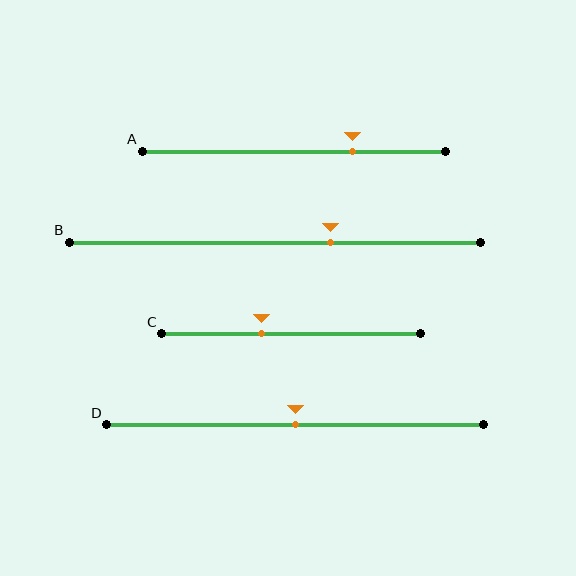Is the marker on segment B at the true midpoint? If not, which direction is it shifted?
No, the marker on segment B is shifted to the right by about 14% of the segment length.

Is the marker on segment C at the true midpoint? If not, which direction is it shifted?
No, the marker on segment C is shifted to the left by about 11% of the segment length.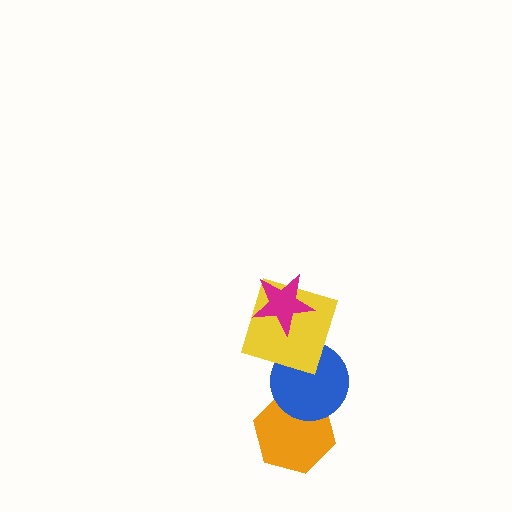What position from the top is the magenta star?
The magenta star is 1st from the top.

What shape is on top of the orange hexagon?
The blue circle is on top of the orange hexagon.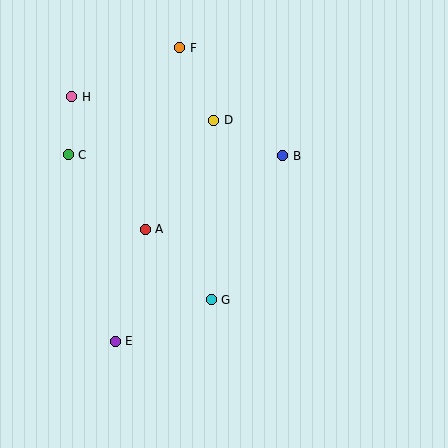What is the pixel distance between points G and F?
The distance between G and F is 254 pixels.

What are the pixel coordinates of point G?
Point G is at (211, 300).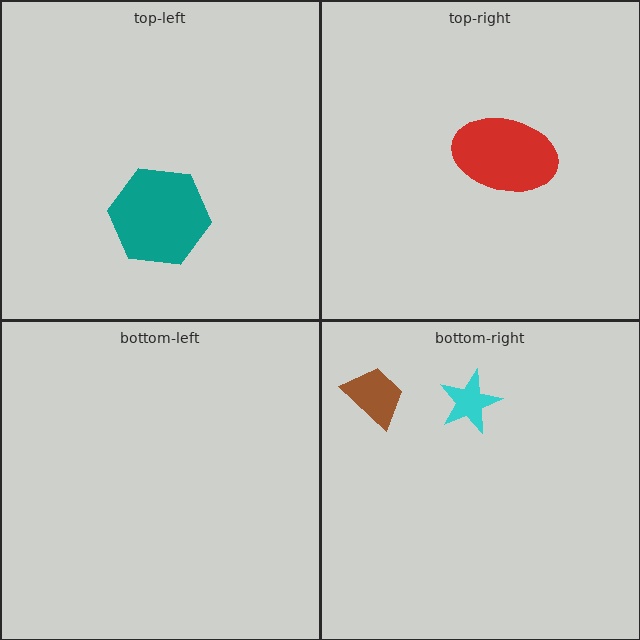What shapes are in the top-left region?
The teal hexagon.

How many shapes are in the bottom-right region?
2.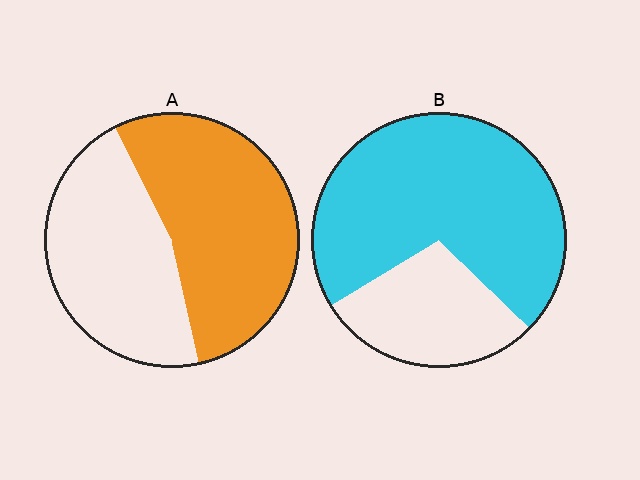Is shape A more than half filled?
Yes.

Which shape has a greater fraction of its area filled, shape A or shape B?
Shape B.